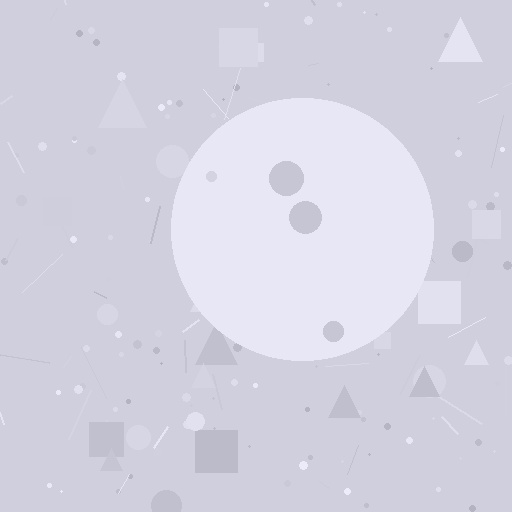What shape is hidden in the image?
A circle is hidden in the image.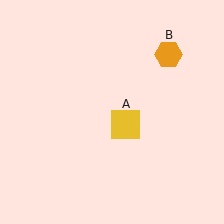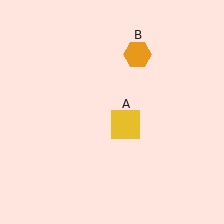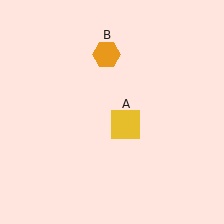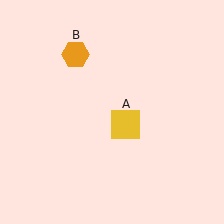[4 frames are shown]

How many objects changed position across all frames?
1 object changed position: orange hexagon (object B).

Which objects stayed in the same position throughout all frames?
Yellow square (object A) remained stationary.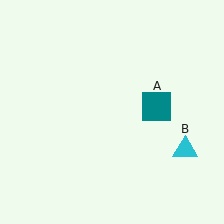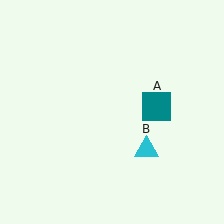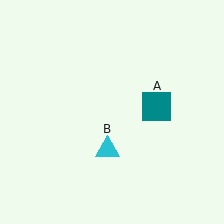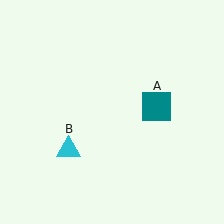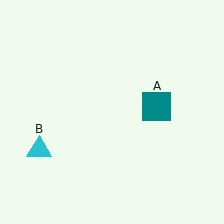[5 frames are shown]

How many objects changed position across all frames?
1 object changed position: cyan triangle (object B).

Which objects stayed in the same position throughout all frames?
Teal square (object A) remained stationary.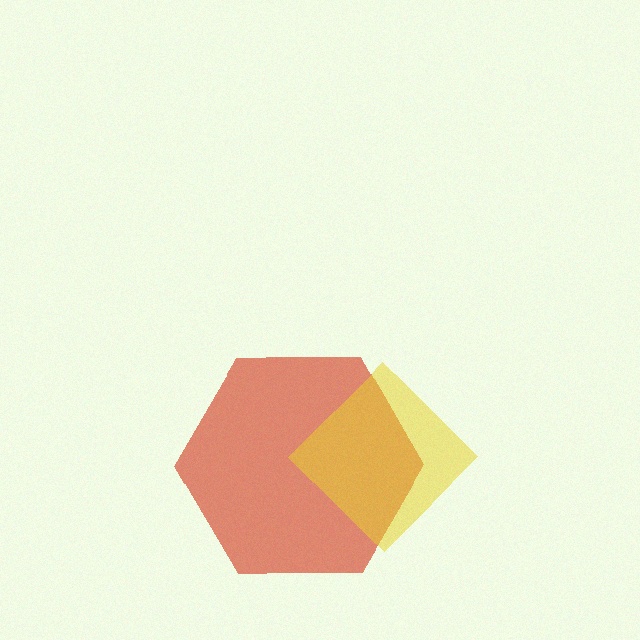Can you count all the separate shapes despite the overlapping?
Yes, there are 2 separate shapes.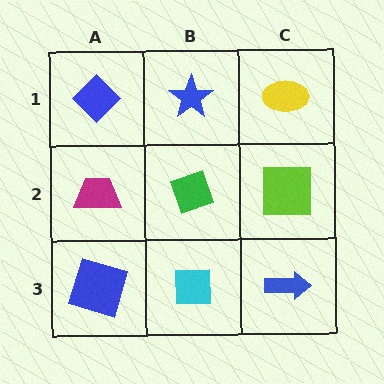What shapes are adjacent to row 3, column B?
A green diamond (row 2, column B), a blue square (row 3, column A), a blue arrow (row 3, column C).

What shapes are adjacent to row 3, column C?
A lime square (row 2, column C), a cyan square (row 3, column B).